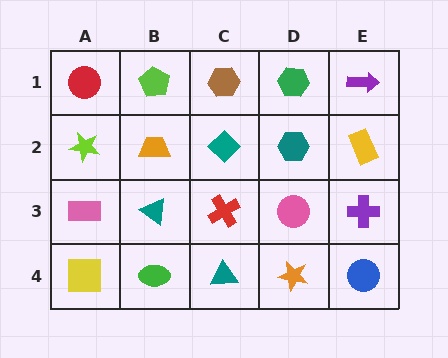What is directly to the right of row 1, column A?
A lime pentagon.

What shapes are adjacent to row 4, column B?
A teal triangle (row 3, column B), a yellow square (row 4, column A), a teal triangle (row 4, column C).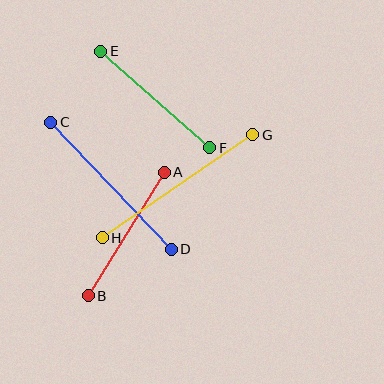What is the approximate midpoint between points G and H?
The midpoint is at approximately (177, 186) pixels.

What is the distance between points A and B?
The distance is approximately 145 pixels.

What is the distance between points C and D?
The distance is approximately 175 pixels.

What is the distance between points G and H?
The distance is approximately 183 pixels.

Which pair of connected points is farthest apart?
Points G and H are farthest apart.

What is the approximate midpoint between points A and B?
The midpoint is at approximately (126, 234) pixels.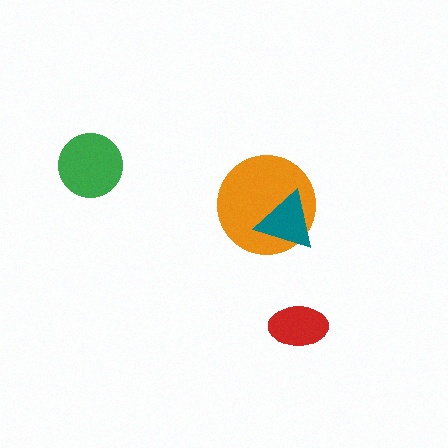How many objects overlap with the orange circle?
1 object overlaps with the orange circle.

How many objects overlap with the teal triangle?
1 object overlaps with the teal triangle.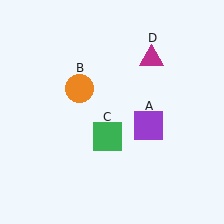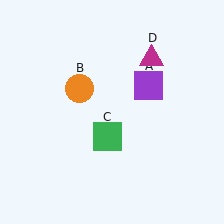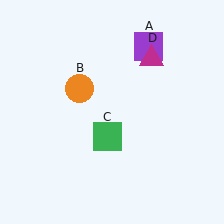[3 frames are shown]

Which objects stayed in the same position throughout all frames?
Orange circle (object B) and green square (object C) and magenta triangle (object D) remained stationary.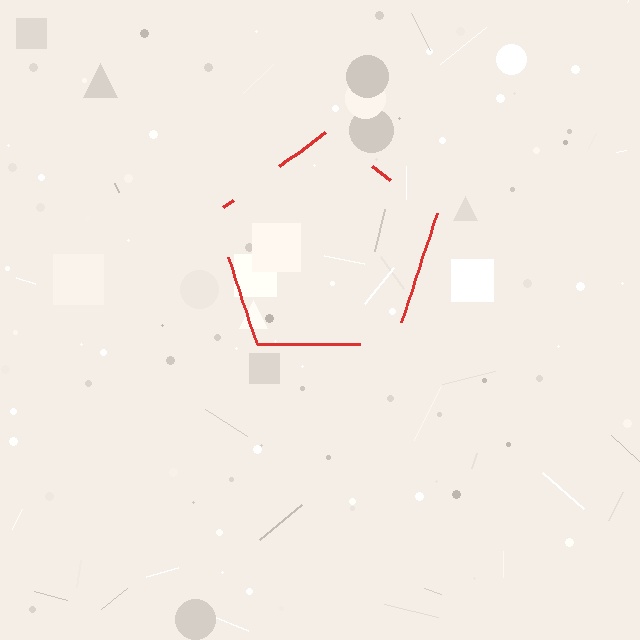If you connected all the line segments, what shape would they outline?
They would outline a pentagon.